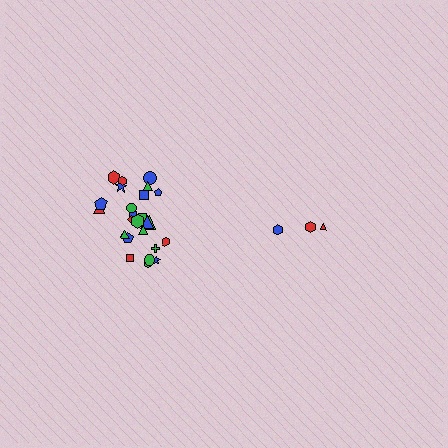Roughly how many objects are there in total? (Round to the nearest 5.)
Roughly 30 objects in total.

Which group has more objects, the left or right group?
The left group.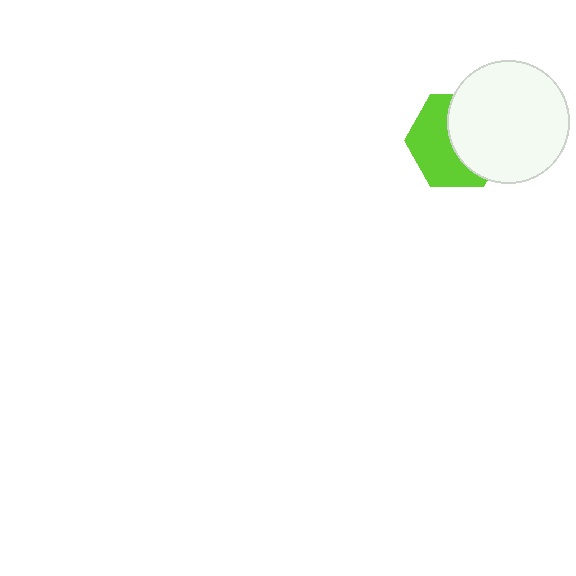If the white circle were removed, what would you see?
You would see the complete lime hexagon.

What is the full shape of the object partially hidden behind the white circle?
The partially hidden object is a lime hexagon.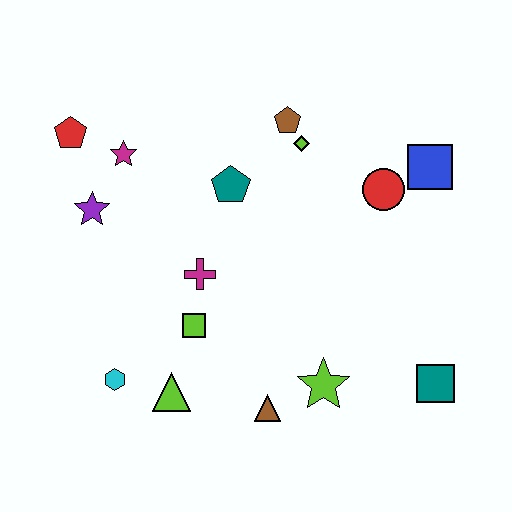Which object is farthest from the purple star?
The teal square is farthest from the purple star.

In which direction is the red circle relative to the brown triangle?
The red circle is above the brown triangle.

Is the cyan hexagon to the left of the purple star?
No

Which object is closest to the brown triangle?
The lime star is closest to the brown triangle.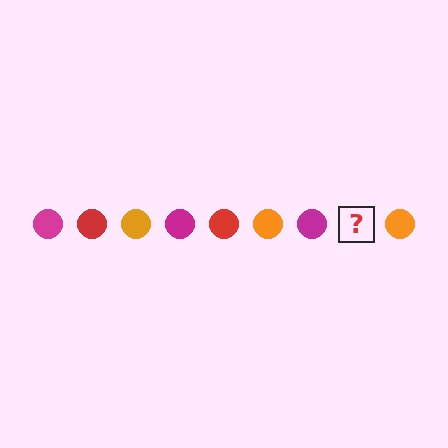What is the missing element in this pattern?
The missing element is a red circle.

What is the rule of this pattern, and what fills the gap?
The rule is that the pattern cycles through magenta, red, orange circles. The gap should be filled with a red circle.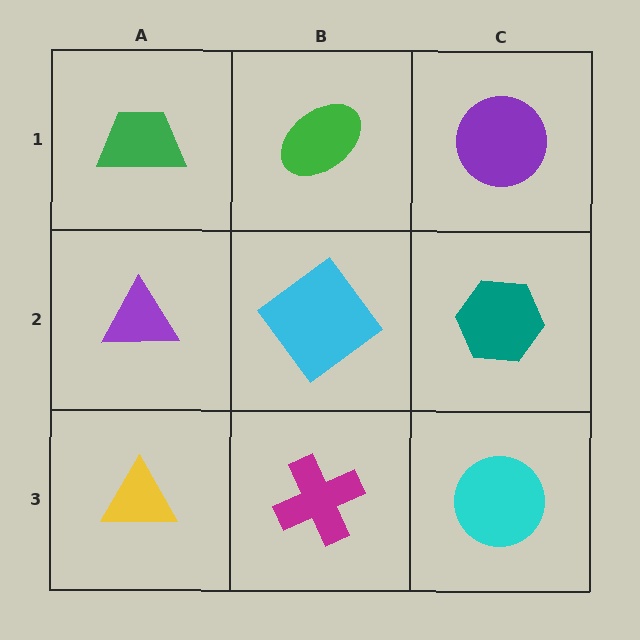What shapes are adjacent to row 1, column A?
A purple triangle (row 2, column A), a green ellipse (row 1, column B).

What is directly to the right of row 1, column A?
A green ellipse.